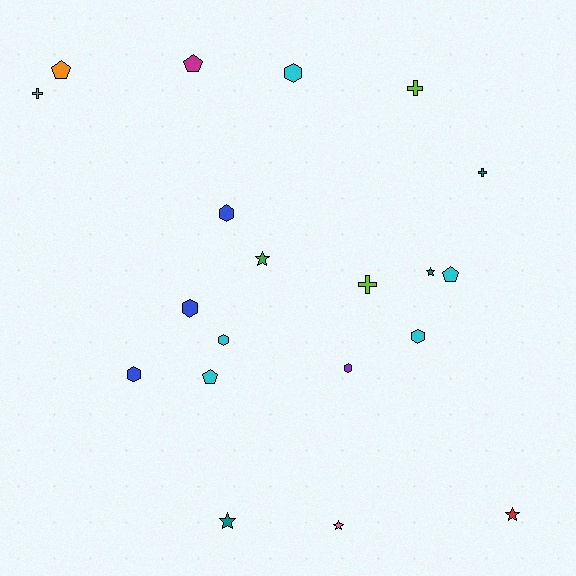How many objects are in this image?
There are 20 objects.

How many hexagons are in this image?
There are 7 hexagons.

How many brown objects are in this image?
There are no brown objects.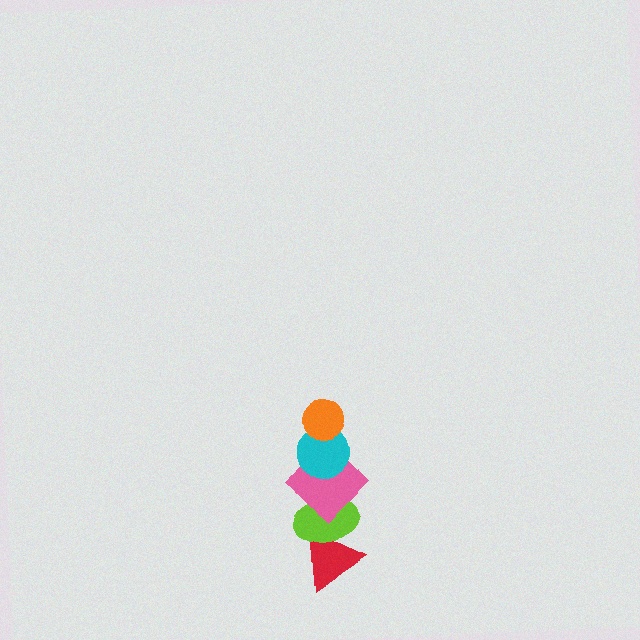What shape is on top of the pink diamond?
The cyan circle is on top of the pink diamond.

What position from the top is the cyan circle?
The cyan circle is 2nd from the top.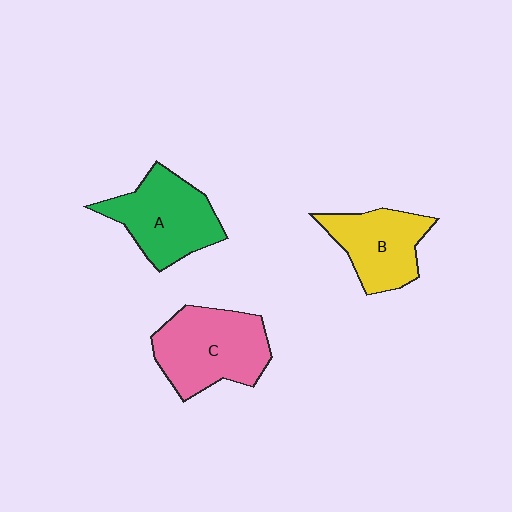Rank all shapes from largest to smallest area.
From largest to smallest: C (pink), A (green), B (yellow).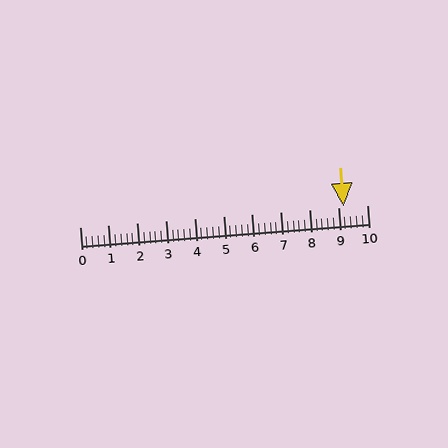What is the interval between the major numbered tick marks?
The major tick marks are spaced 1 units apart.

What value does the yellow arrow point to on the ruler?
The yellow arrow points to approximately 9.2.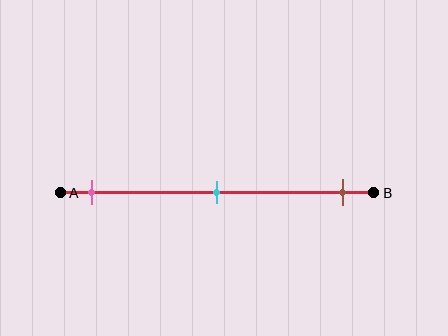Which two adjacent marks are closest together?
The pink and cyan marks are the closest adjacent pair.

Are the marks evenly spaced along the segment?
Yes, the marks are approximately evenly spaced.